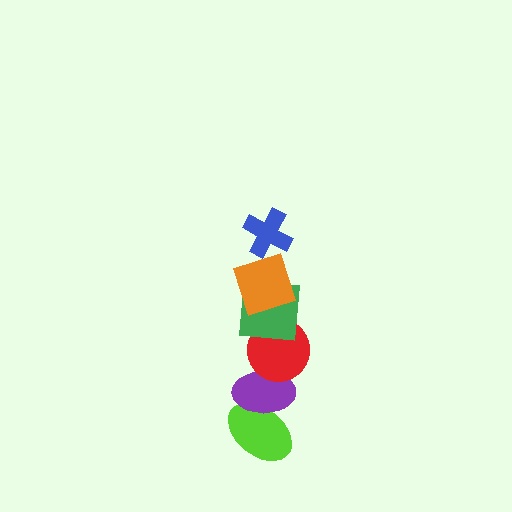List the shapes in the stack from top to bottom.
From top to bottom: the blue cross, the orange square, the green square, the red circle, the purple ellipse, the lime ellipse.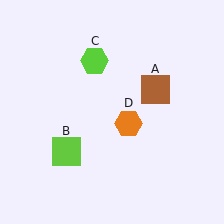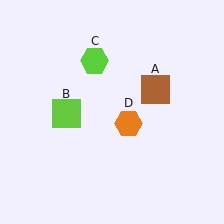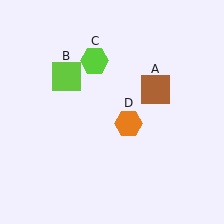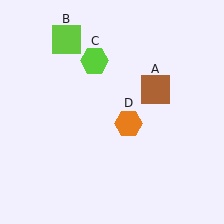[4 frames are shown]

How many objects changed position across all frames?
1 object changed position: lime square (object B).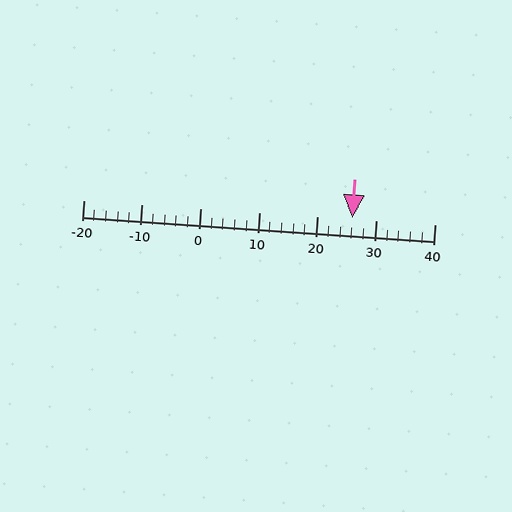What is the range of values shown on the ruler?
The ruler shows values from -20 to 40.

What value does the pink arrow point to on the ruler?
The pink arrow points to approximately 26.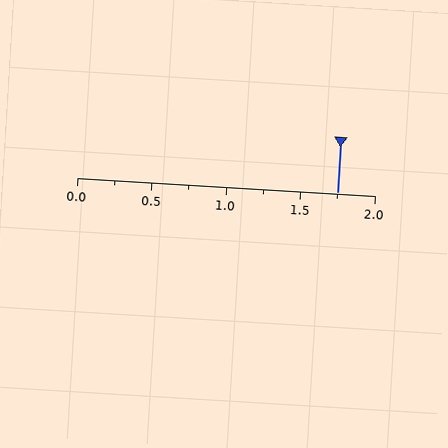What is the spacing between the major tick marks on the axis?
The major ticks are spaced 0.5 apart.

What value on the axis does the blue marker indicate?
The marker indicates approximately 1.75.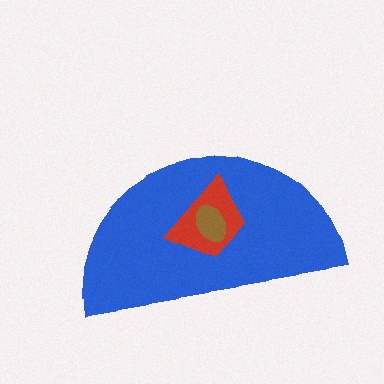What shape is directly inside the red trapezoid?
The brown ellipse.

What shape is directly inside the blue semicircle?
The red trapezoid.